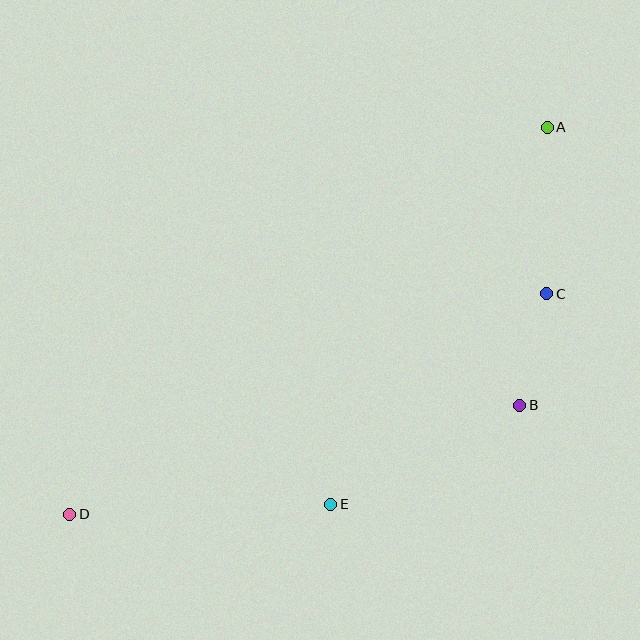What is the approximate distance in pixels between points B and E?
The distance between B and E is approximately 213 pixels.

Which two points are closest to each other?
Points B and C are closest to each other.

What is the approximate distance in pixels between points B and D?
The distance between B and D is approximately 463 pixels.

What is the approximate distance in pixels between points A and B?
The distance between A and B is approximately 279 pixels.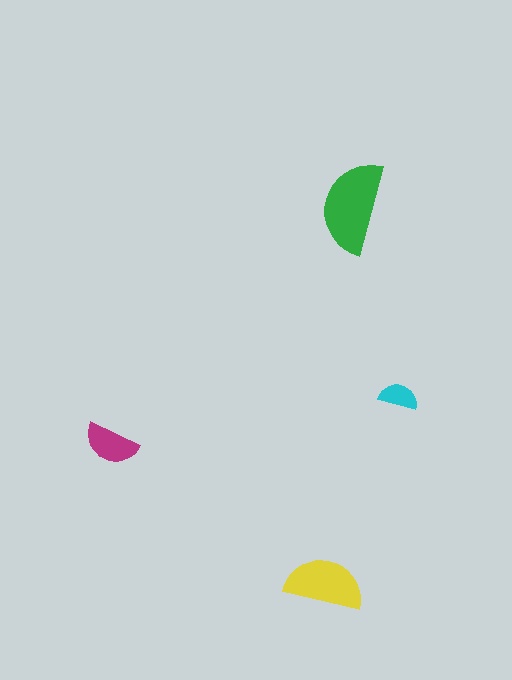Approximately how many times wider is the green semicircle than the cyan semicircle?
About 2.5 times wider.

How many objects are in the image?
There are 4 objects in the image.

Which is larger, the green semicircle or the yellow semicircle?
The green one.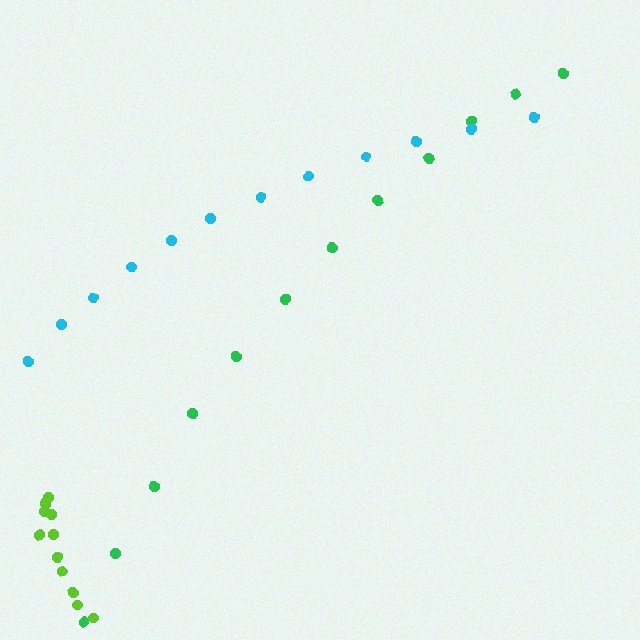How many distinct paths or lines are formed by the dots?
There are 3 distinct paths.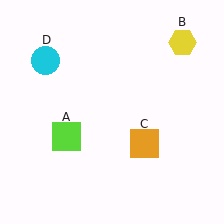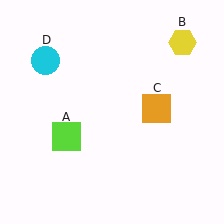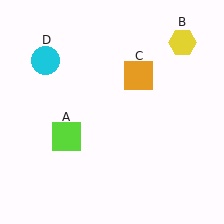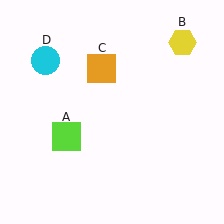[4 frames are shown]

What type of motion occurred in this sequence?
The orange square (object C) rotated counterclockwise around the center of the scene.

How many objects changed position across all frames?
1 object changed position: orange square (object C).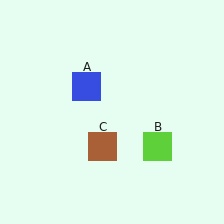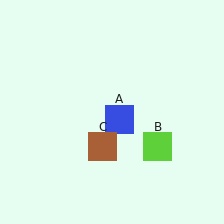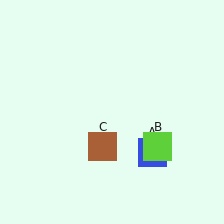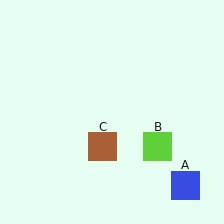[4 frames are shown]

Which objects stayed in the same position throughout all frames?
Lime square (object B) and brown square (object C) remained stationary.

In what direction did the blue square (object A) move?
The blue square (object A) moved down and to the right.